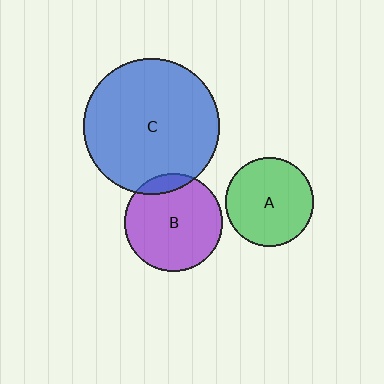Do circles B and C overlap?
Yes.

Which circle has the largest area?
Circle C (blue).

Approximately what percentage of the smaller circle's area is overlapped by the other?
Approximately 10%.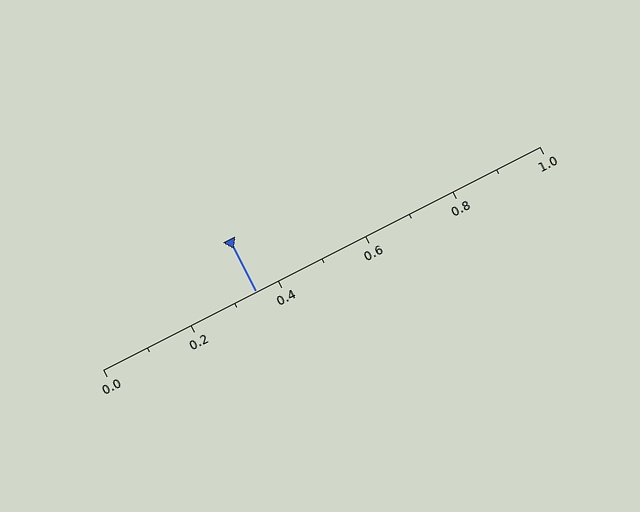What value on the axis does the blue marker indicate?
The marker indicates approximately 0.35.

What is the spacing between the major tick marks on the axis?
The major ticks are spaced 0.2 apart.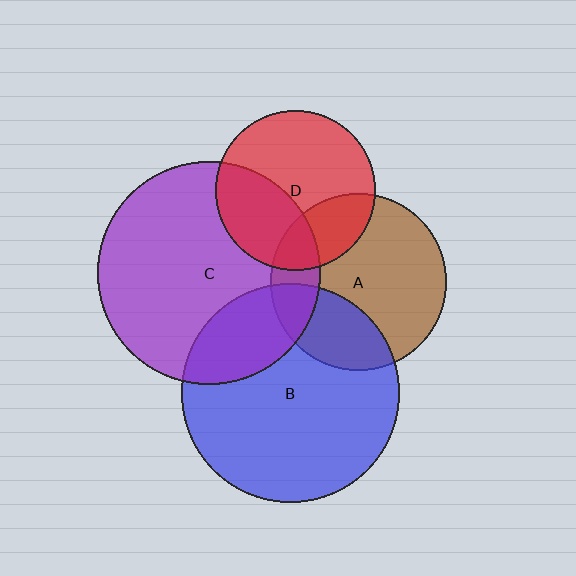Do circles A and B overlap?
Yes.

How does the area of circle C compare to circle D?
Approximately 1.9 times.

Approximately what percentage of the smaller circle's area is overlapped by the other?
Approximately 30%.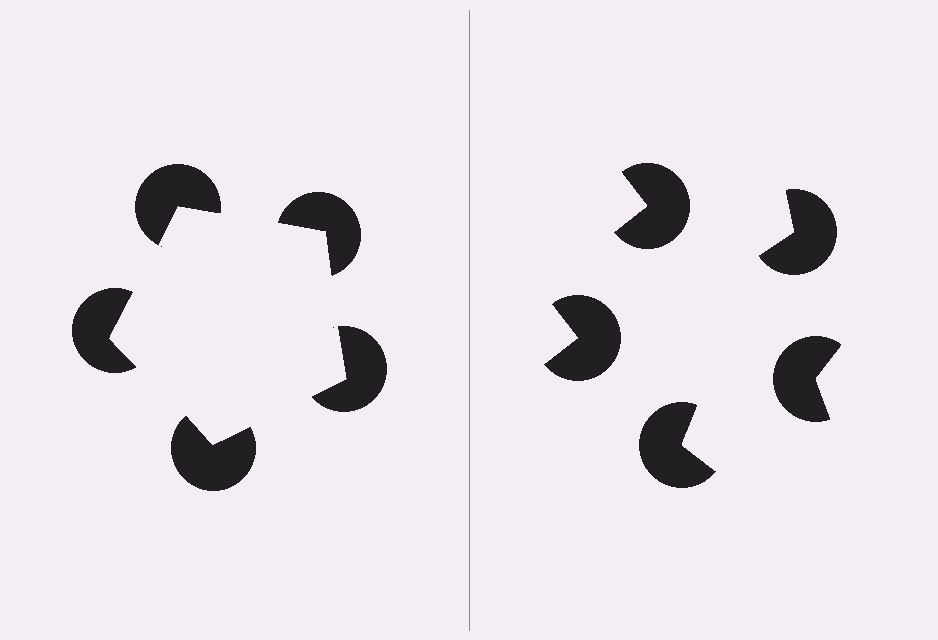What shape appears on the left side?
An illusory pentagon.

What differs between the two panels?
The pac-man discs are positioned identically on both sides; only the wedge orientations differ. On the left they align to a pentagon; on the right they are misaligned.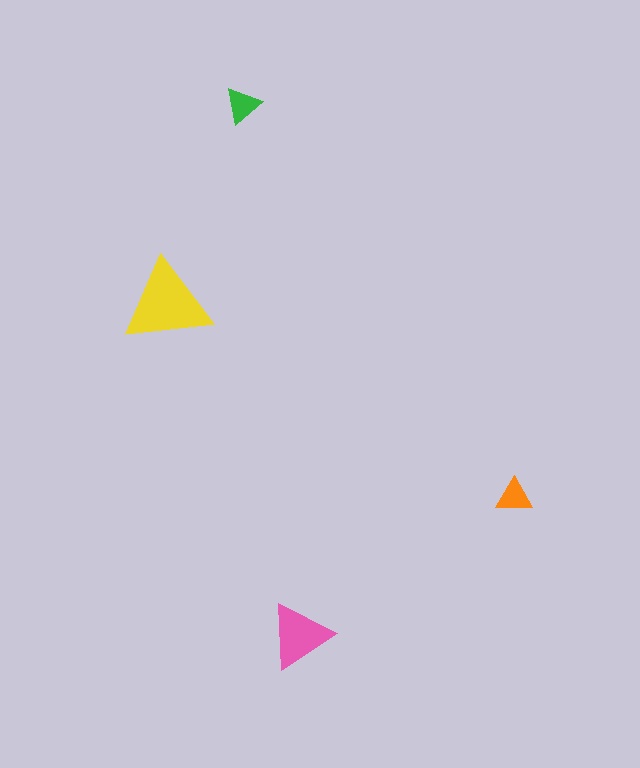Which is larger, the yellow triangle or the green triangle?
The yellow one.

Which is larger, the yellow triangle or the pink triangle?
The yellow one.